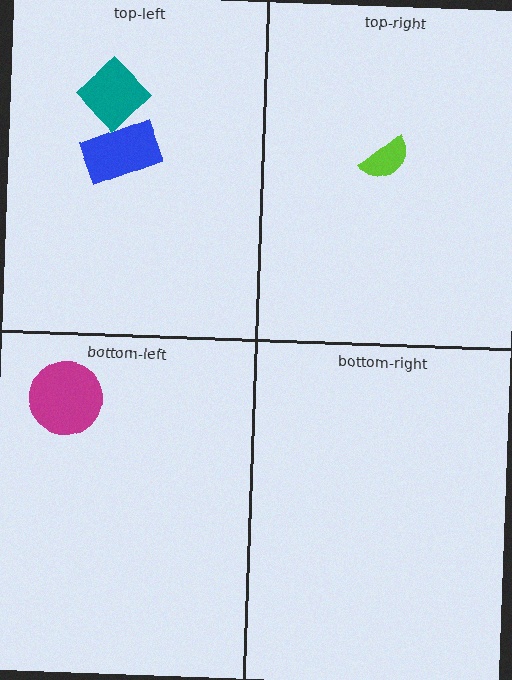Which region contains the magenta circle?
The bottom-left region.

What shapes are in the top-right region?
The lime semicircle.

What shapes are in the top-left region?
The blue rectangle, the teal diamond.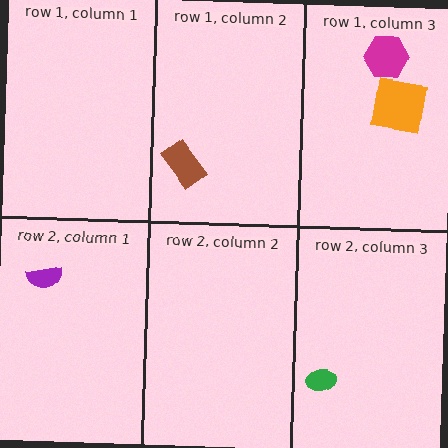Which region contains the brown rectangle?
The row 1, column 2 region.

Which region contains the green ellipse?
The row 2, column 3 region.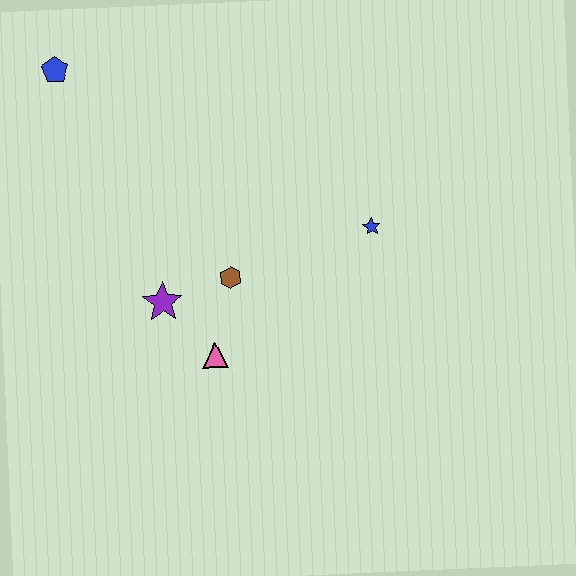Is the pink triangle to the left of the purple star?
No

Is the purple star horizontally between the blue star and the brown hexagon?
No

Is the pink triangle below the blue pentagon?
Yes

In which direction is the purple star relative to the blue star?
The purple star is to the left of the blue star.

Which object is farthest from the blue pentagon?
The blue star is farthest from the blue pentagon.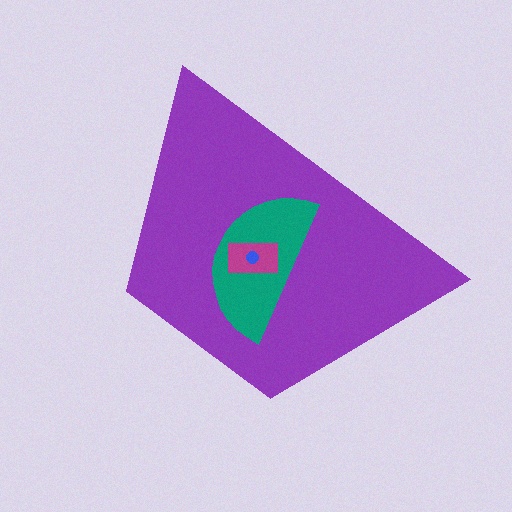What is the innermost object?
The blue circle.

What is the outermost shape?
The purple trapezoid.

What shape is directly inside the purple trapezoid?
The teal semicircle.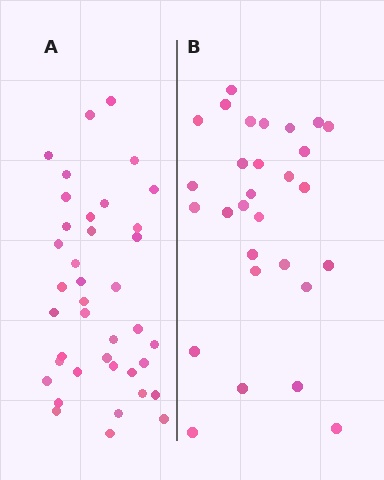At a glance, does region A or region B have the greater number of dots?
Region A (the left region) has more dots.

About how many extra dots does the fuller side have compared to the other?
Region A has roughly 10 or so more dots than region B.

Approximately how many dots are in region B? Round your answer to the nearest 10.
About 30 dots. (The exact count is 29, which rounds to 30.)